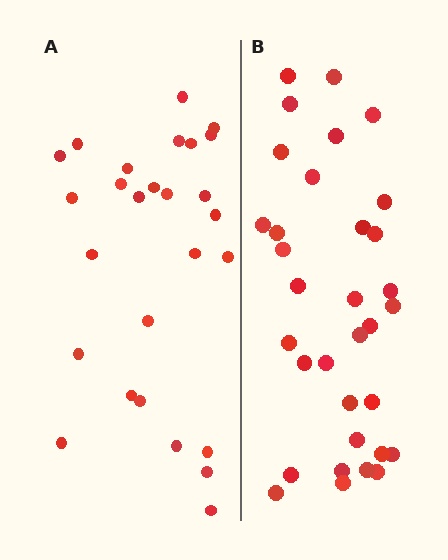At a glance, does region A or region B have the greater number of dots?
Region B (the right region) has more dots.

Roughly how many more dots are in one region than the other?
Region B has about 6 more dots than region A.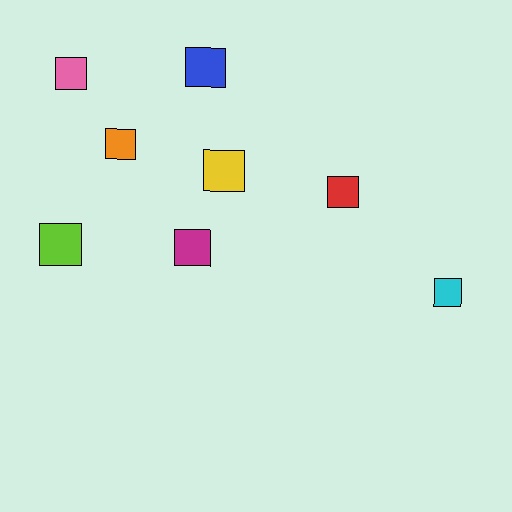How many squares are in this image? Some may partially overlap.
There are 8 squares.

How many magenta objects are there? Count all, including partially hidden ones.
There is 1 magenta object.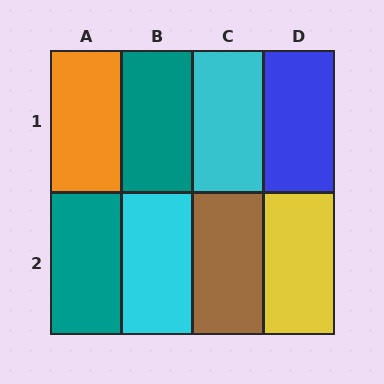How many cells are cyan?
2 cells are cyan.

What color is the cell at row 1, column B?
Teal.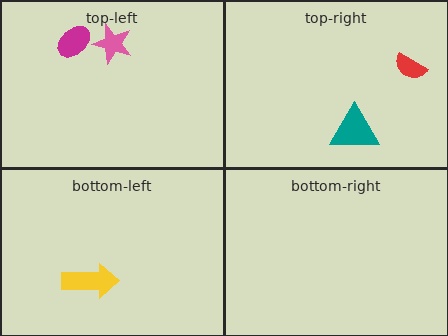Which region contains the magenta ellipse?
The top-left region.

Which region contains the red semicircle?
The top-right region.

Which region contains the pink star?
The top-left region.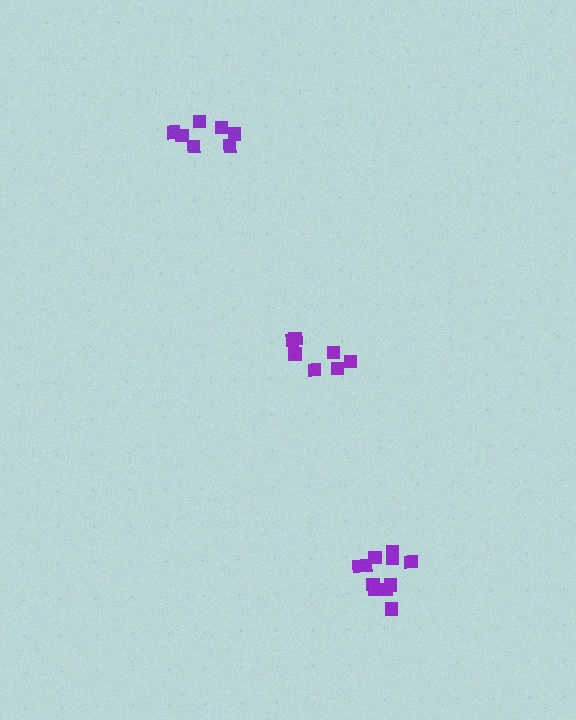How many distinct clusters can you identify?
There are 3 distinct clusters.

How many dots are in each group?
Group 1: 7 dots, Group 2: 7 dots, Group 3: 11 dots (25 total).